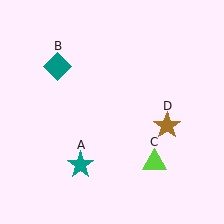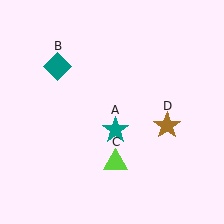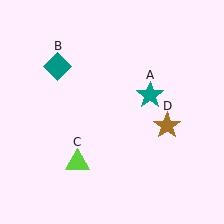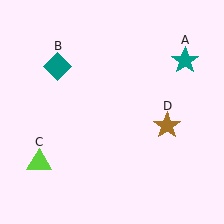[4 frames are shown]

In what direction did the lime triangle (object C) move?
The lime triangle (object C) moved left.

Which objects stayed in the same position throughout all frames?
Teal diamond (object B) and brown star (object D) remained stationary.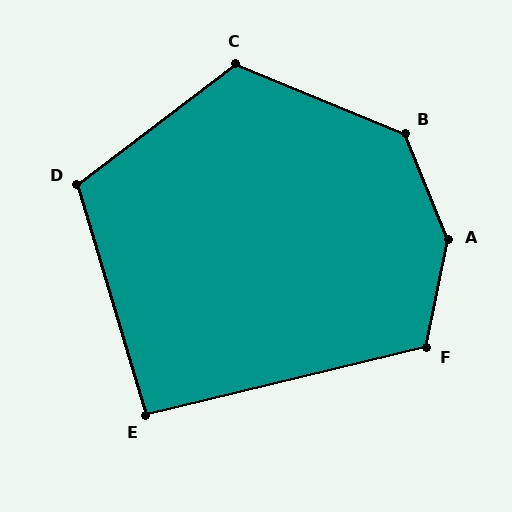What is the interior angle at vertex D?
Approximately 110 degrees (obtuse).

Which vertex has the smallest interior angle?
E, at approximately 93 degrees.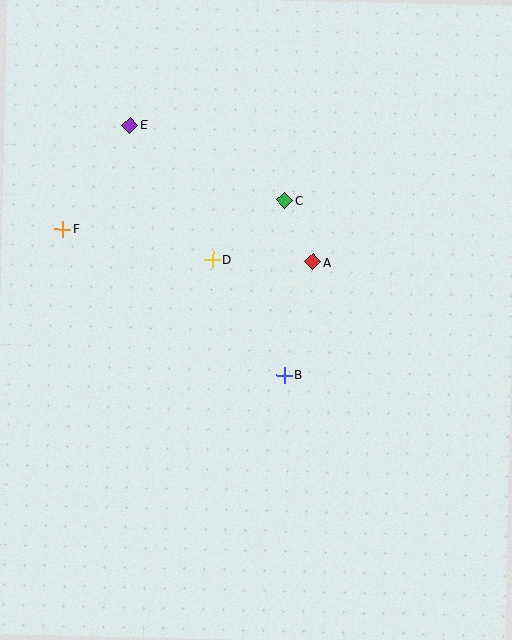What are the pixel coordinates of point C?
Point C is at (284, 200).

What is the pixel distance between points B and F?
The distance between B and F is 265 pixels.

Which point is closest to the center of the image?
Point B at (284, 375) is closest to the center.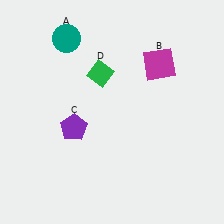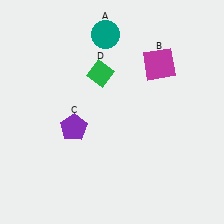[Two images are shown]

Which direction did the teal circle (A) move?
The teal circle (A) moved right.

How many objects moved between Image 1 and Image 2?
1 object moved between the two images.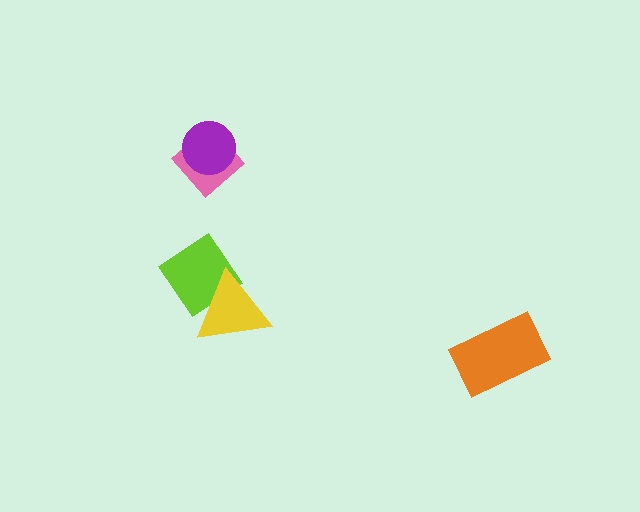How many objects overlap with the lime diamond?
1 object overlaps with the lime diamond.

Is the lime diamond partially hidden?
Yes, it is partially covered by another shape.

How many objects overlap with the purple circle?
1 object overlaps with the purple circle.